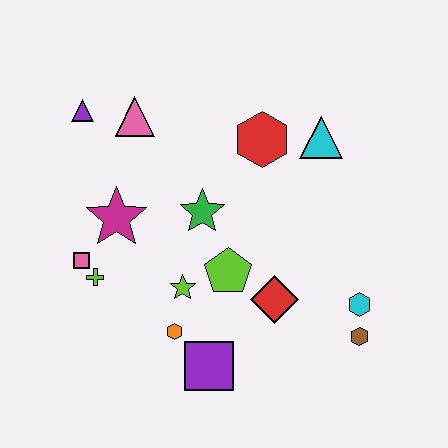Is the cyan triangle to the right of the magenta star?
Yes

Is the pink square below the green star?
Yes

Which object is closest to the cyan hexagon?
The brown hexagon is closest to the cyan hexagon.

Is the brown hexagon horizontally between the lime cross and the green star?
No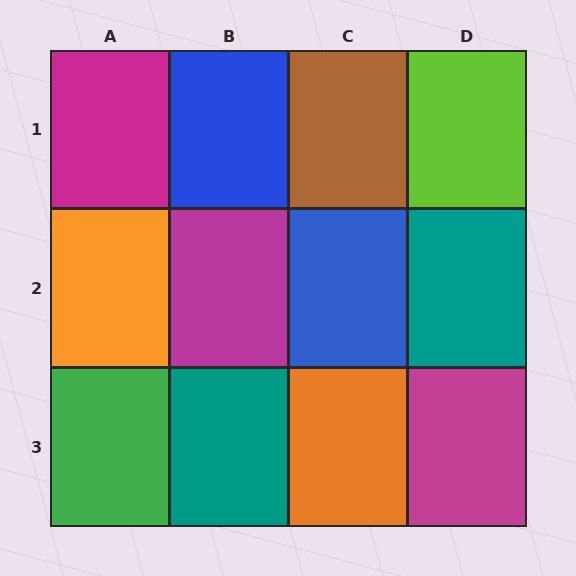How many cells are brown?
1 cell is brown.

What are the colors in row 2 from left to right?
Orange, magenta, blue, teal.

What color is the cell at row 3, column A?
Green.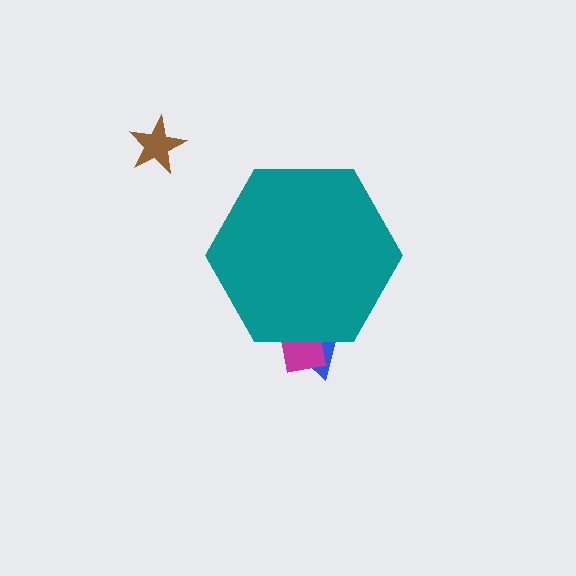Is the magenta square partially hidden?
Yes, the magenta square is partially hidden behind the teal hexagon.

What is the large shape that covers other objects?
A teal hexagon.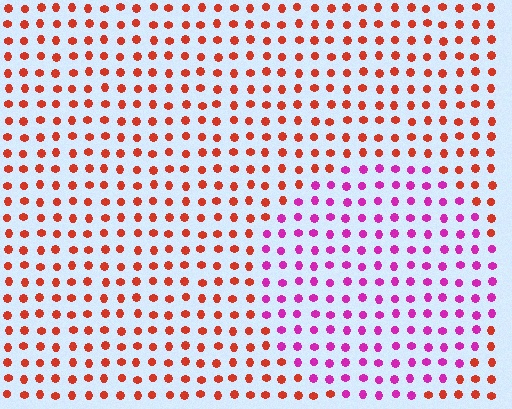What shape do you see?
I see a circle.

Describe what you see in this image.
The image is filled with small red elements in a uniform arrangement. A circle-shaped region is visible where the elements are tinted to a slightly different hue, forming a subtle color boundary.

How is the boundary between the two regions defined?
The boundary is defined purely by a slight shift in hue (about 56 degrees). Spacing, size, and orientation are identical on both sides.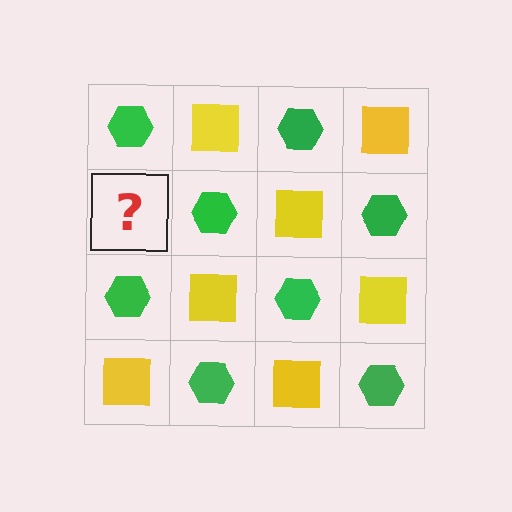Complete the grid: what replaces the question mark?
The question mark should be replaced with a yellow square.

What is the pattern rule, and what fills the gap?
The rule is that it alternates green hexagon and yellow square in a checkerboard pattern. The gap should be filled with a yellow square.